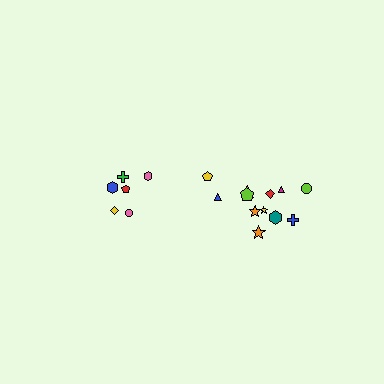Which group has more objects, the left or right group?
The right group.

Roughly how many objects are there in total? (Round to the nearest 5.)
Roughly 20 objects in total.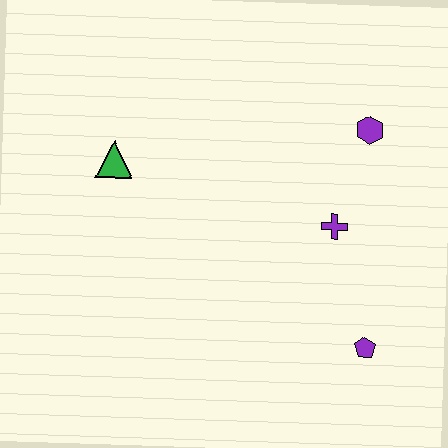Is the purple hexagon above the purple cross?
Yes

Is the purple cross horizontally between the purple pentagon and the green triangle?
Yes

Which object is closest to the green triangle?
The purple cross is closest to the green triangle.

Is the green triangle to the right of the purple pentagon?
No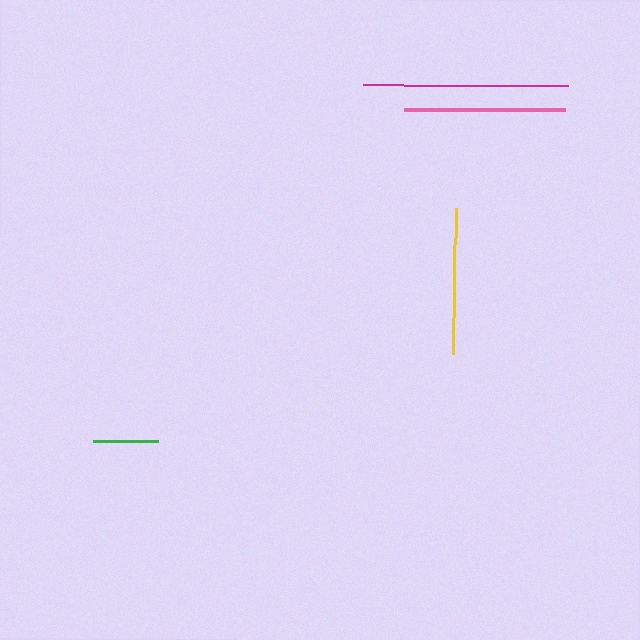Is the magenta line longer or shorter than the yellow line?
The magenta line is longer than the yellow line.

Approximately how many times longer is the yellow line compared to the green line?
The yellow line is approximately 2.2 times the length of the green line.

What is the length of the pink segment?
The pink segment is approximately 161 pixels long.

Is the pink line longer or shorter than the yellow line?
The pink line is longer than the yellow line.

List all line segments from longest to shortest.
From longest to shortest: magenta, pink, yellow, green.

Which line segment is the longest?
The magenta line is the longest at approximately 205 pixels.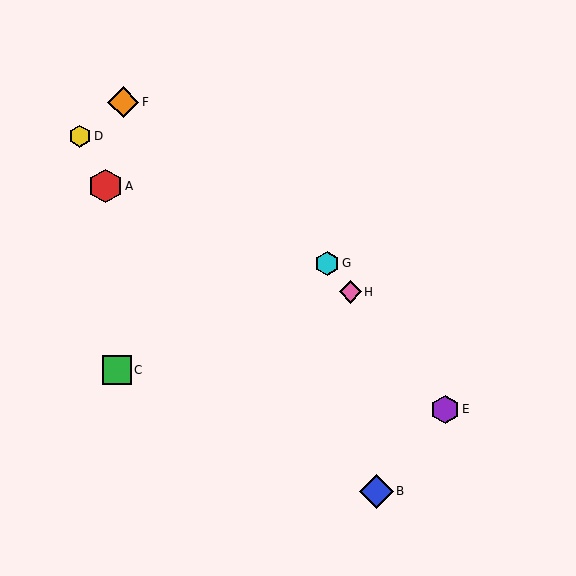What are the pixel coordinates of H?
Object H is at (350, 292).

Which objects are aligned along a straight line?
Objects E, G, H are aligned along a straight line.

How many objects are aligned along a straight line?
3 objects (E, G, H) are aligned along a straight line.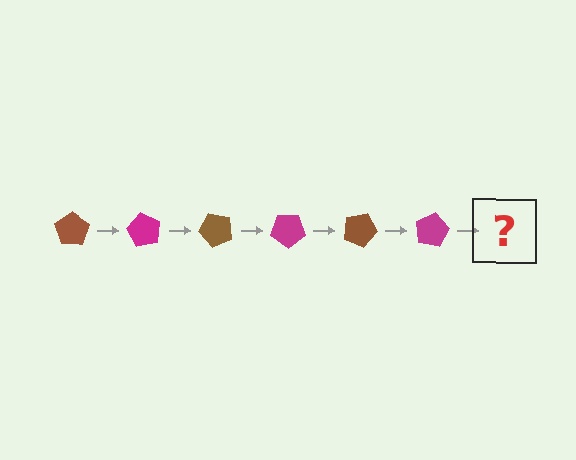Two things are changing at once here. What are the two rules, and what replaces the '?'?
The two rules are that it rotates 60 degrees each step and the color cycles through brown and magenta. The '?' should be a brown pentagon, rotated 360 degrees from the start.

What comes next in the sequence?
The next element should be a brown pentagon, rotated 360 degrees from the start.